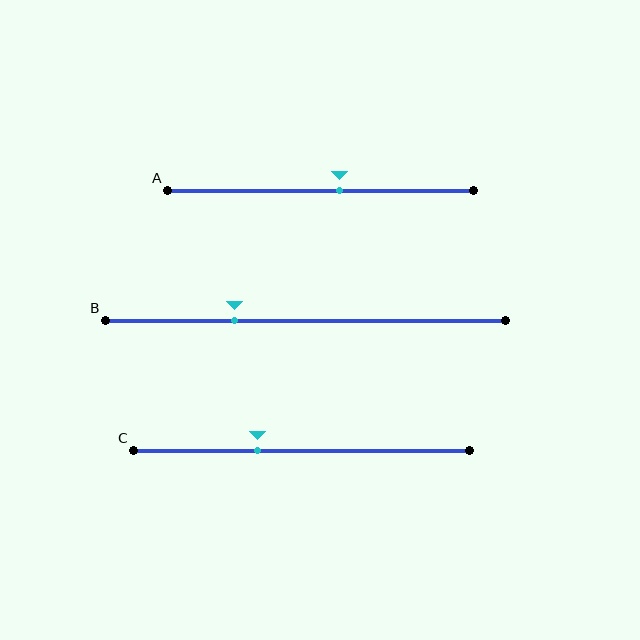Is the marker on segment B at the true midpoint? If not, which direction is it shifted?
No, the marker on segment B is shifted to the left by about 18% of the segment length.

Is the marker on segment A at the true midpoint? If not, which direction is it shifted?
No, the marker on segment A is shifted to the right by about 6% of the segment length.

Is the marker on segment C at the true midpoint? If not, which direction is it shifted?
No, the marker on segment C is shifted to the left by about 13% of the segment length.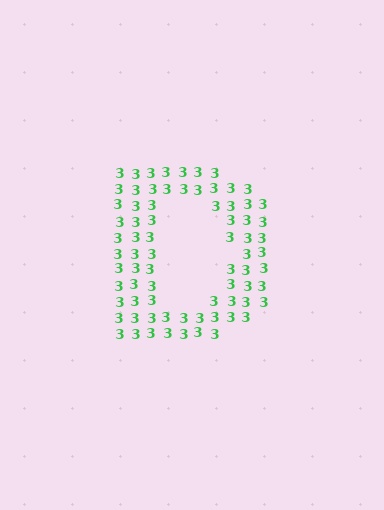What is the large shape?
The large shape is the letter D.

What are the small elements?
The small elements are digit 3's.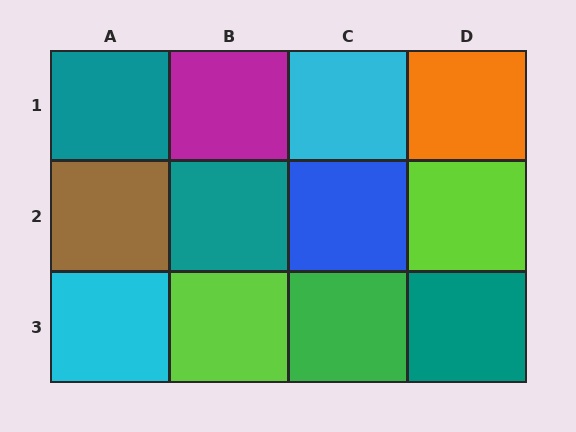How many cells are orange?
1 cell is orange.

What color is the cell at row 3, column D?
Teal.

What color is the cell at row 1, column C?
Cyan.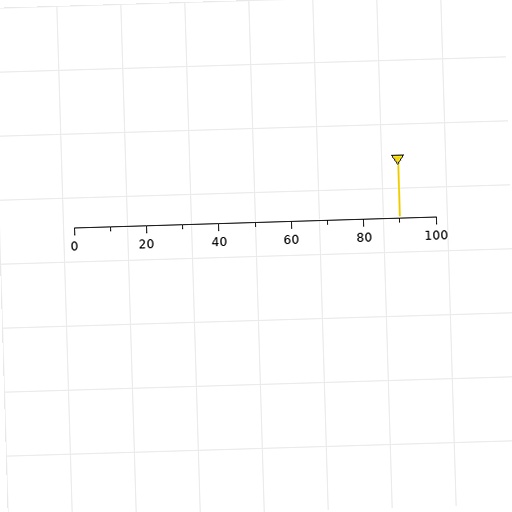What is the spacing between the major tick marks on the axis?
The major ticks are spaced 20 apart.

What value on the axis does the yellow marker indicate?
The marker indicates approximately 90.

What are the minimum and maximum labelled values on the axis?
The axis runs from 0 to 100.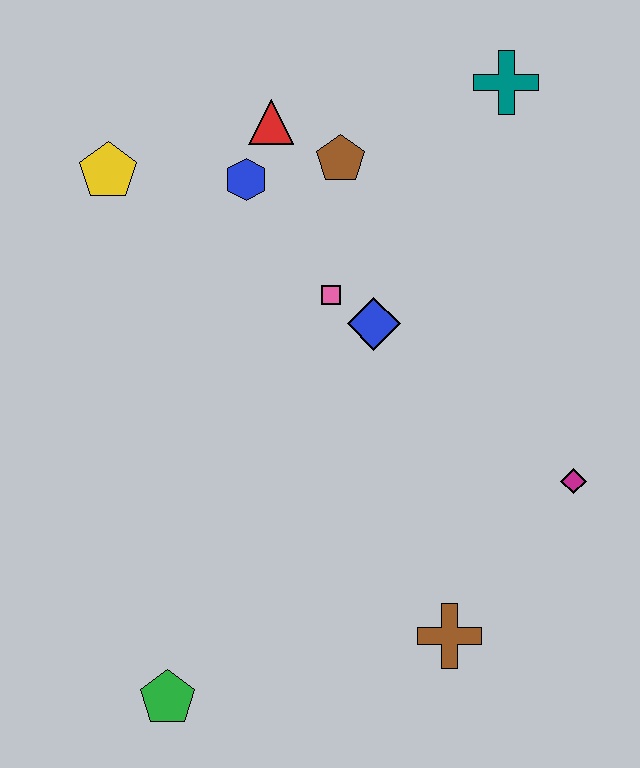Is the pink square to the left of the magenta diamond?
Yes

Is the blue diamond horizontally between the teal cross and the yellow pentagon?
Yes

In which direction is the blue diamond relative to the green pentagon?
The blue diamond is above the green pentagon.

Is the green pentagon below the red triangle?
Yes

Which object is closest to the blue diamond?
The pink square is closest to the blue diamond.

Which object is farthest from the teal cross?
The green pentagon is farthest from the teal cross.